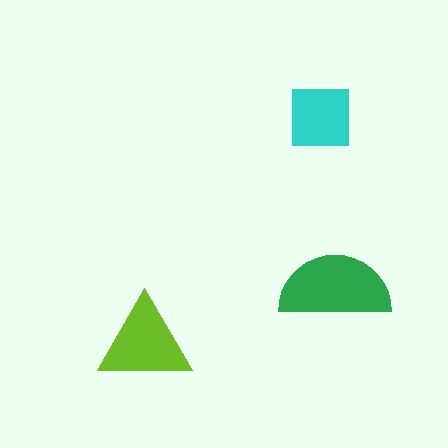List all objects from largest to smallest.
The green semicircle, the lime triangle, the cyan square.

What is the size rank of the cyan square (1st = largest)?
3rd.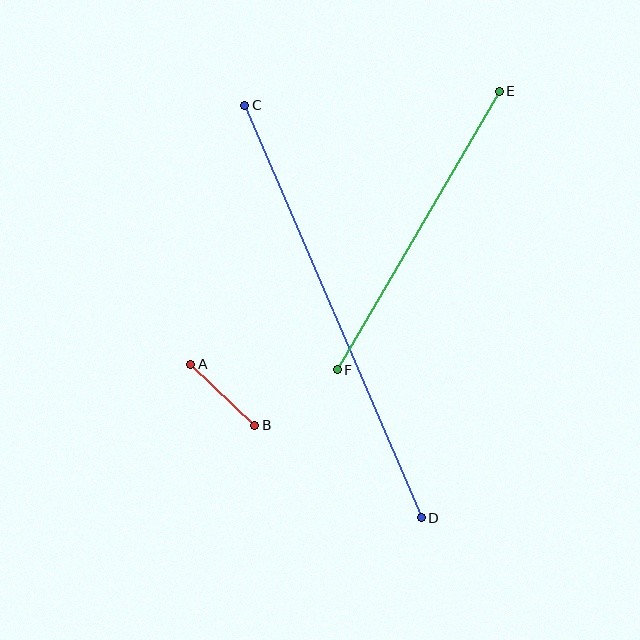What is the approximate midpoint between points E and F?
The midpoint is at approximately (418, 230) pixels.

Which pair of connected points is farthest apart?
Points C and D are farthest apart.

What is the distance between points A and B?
The distance is approximately 88 pixels.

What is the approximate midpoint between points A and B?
The midpoint is at approximately (223, 395) pixels.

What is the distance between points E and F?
The distance is approximately 322 pixels.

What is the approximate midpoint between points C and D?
The midpoint is at approximately (333, 312) pixels.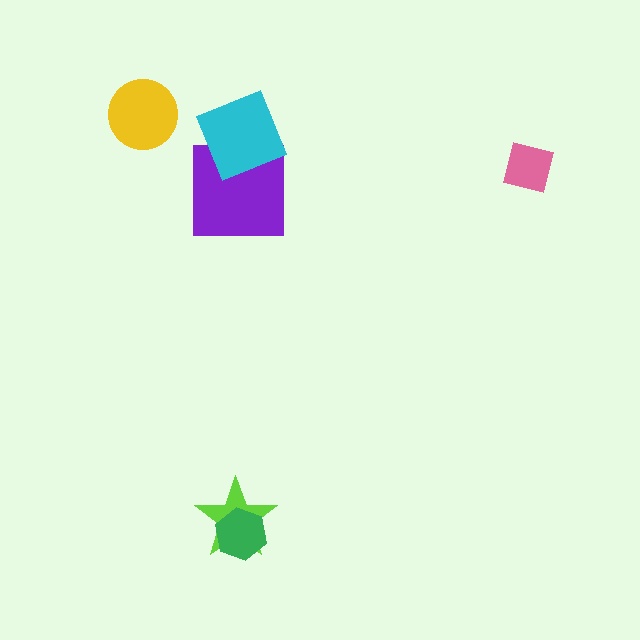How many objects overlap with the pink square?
0 objects overlap with the pink square.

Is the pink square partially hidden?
No, no other shape covers it.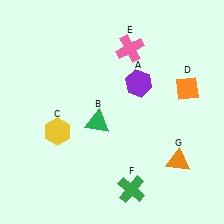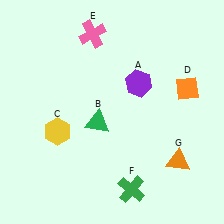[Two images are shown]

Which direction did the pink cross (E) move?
The pink cross (E) moved left.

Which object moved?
The pink cross (E) moved left.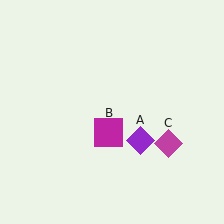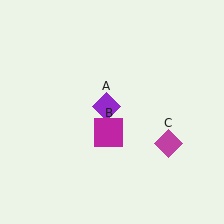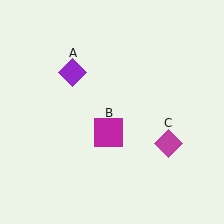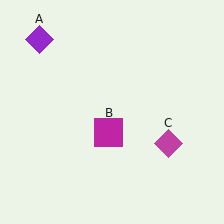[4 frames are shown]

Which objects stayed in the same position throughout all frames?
Magenta square (object B) and magenta diamond (object C) remained stationary.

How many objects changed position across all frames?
1 object changed position: purple diamond (object A).